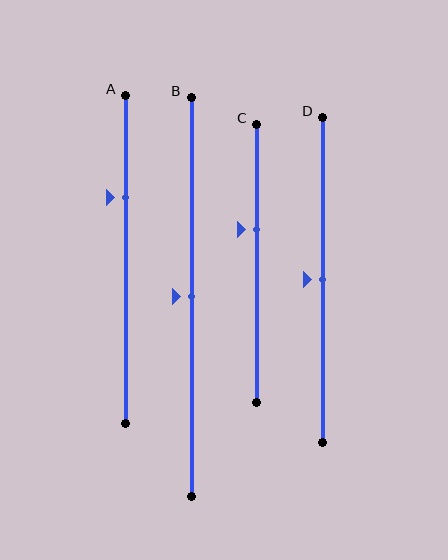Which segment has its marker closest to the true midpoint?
Segment B has its marker closest to the true midpoint.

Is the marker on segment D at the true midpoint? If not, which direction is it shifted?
Yes, the marker on segment D is at the true midpoint.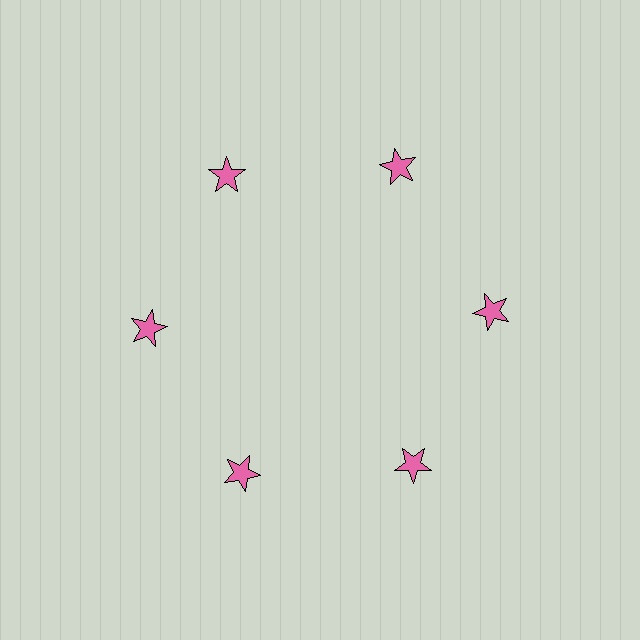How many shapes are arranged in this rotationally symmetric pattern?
There are 6 shapes, arranged in 6 groups of 1.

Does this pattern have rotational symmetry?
Yes, this pattern has 6-fold rotational symmetry. It looks the same after rotating 60 degrees around the center.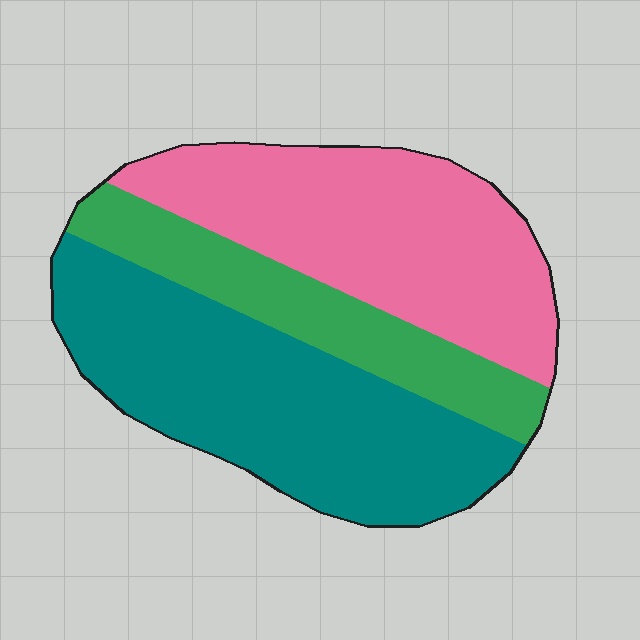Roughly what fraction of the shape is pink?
Pink takes up about three eighths (3/8) of the shape.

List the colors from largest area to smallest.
From largest to smallest: teal, pink, green.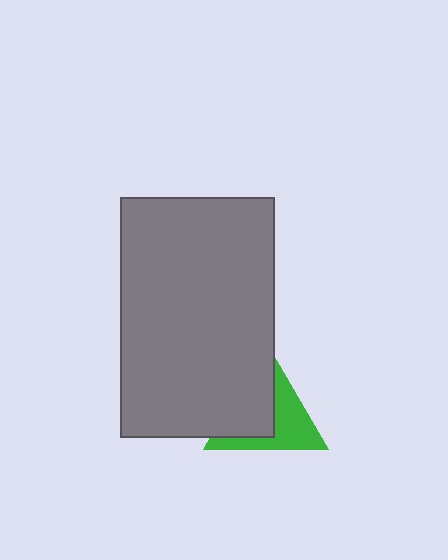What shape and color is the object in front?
The object in front is a gray rectangle.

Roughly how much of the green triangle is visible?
About half of it is visible (roughly 48%).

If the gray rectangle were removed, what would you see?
You would see the complete green triangle.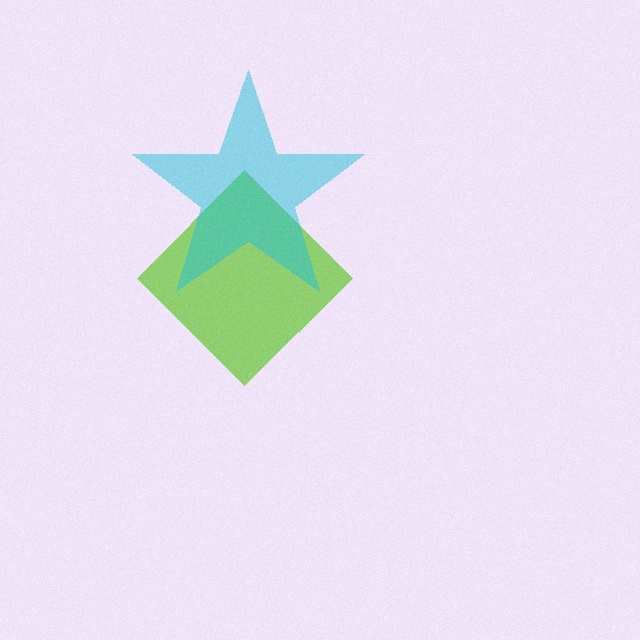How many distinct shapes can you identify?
There are 2 distinct shapes: a lime diamond, a cyan star.